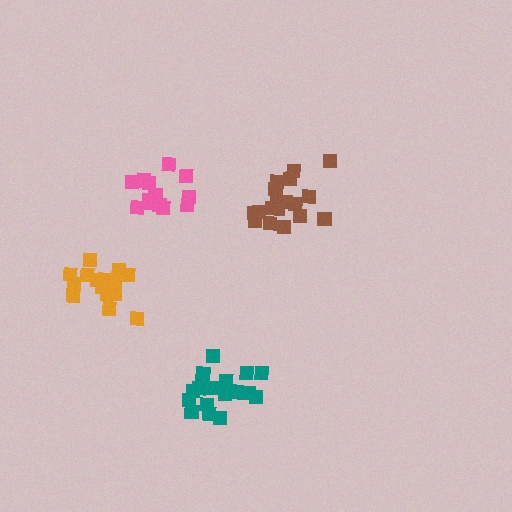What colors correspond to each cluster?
The clusters are colored: orange, brown, pink, teal.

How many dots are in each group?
Group 1: 18 dots, Group 2: 18 dots, Group 3: 13 dots, Group 4: 17 dots (66 total).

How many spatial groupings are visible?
There are 4 spatial groupings.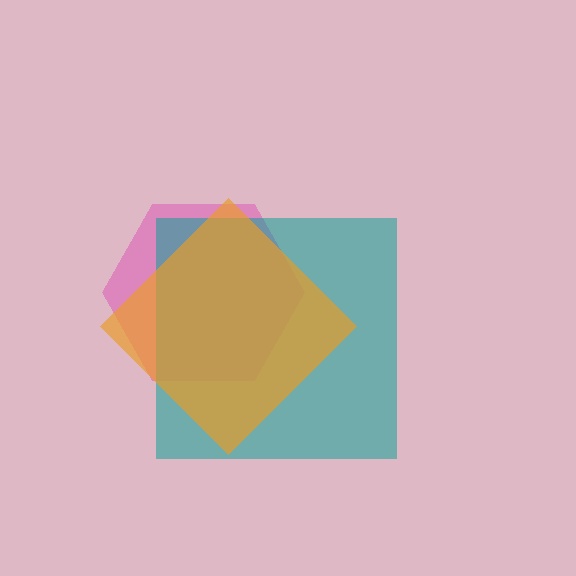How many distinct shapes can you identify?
There are 3 distinct shapes: a pink hexagon, a teal square, an orange diamond.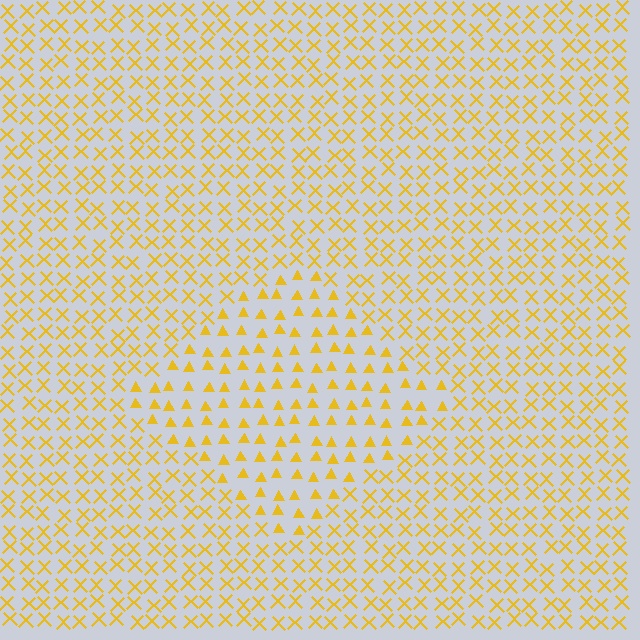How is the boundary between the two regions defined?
The boundary is defined by a change in element shape: triangles inside vs. X marks outside. All elements share the same color and spacing.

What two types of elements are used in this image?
The image uses triangles inside the diamond region and X marks outside it.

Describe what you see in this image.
The image is filled with small yellow elements arranged in a uniform grid. A diamond-shaped region contains triangles, while the surrounding area contains X marks. The boundary is defined purely by the change in element shape.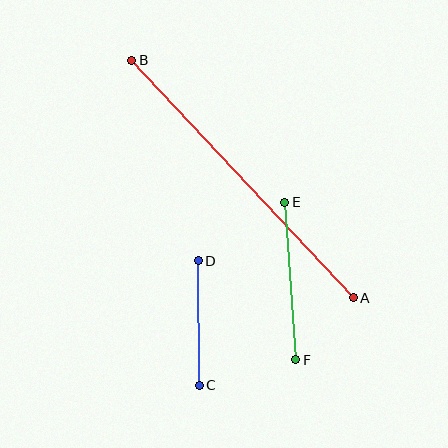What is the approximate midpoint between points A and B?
The midpoint is at approximately (243, 179) pixels.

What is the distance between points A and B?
The distance is approximately 325 pixels.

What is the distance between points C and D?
The distance is approximately 125 pixels.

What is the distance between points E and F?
The distance is approximately 158 pixels.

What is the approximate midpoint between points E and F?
The midpoint is at approximately (290, 281) pixels.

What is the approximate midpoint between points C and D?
The midpoint is at approximately (199, 323) pixels.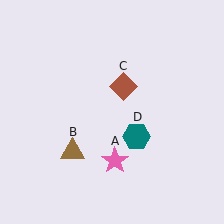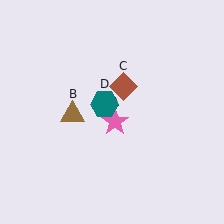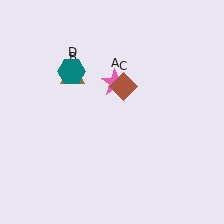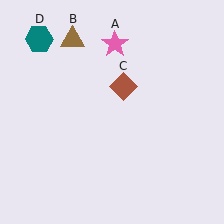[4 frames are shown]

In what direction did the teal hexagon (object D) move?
The teal hexagon (object D) moved up and to the left.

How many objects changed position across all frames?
3 objects changed position: pink star (object A), brown triangle (object B), teal hexagon (object D).